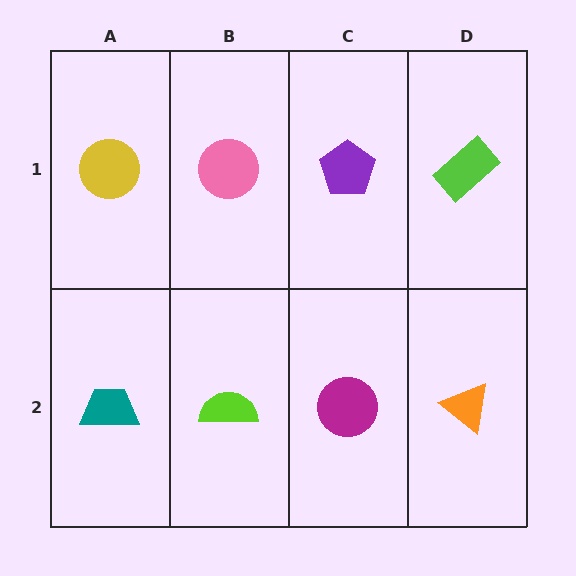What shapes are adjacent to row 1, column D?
An orange triangle (row 2, column D), a purple pentagon (row 1, column C).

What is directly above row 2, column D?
A lime rectangle.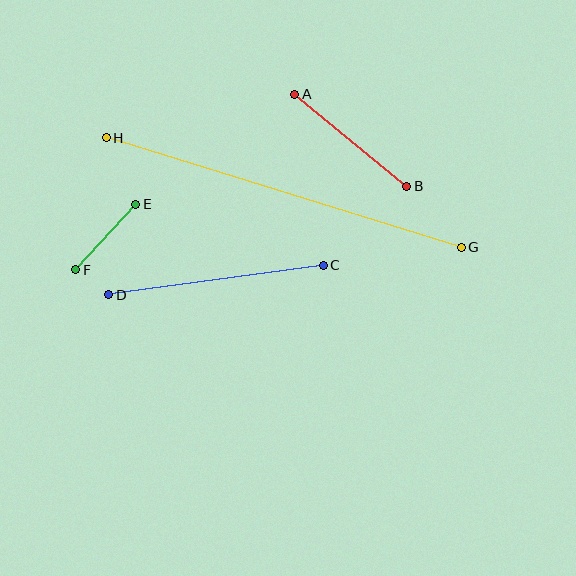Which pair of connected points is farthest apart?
Points G and H are farthest apart.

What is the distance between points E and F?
The distance is approximately 89 pixels.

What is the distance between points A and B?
The distance is approximately 145 pixels.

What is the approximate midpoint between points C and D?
The midpoint is at approximately (216, 280) pixels.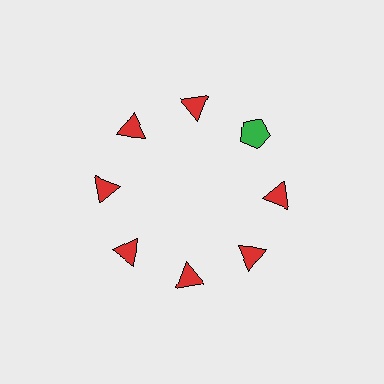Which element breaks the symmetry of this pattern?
The green pentagon at roughly the 2 o'clock position breaks the symmetry. All other shapes are red triangles.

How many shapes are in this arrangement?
There are 8 shapes arranged in a ring pattern.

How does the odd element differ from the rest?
It differs in both color (green instead of red) and shape (pentagon instead of triangle).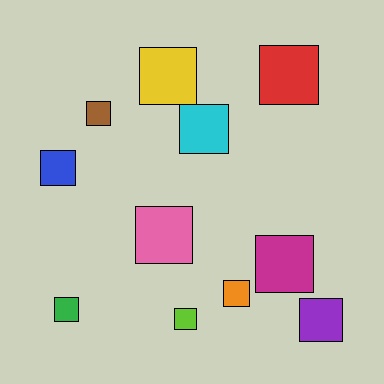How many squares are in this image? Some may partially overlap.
There are 11 squares.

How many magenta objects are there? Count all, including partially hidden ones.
There is 1 magenta object.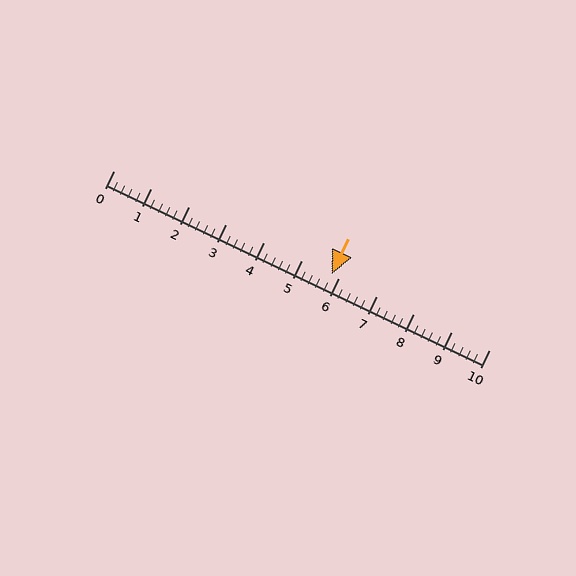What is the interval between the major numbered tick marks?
The major tick marks are spaced 1 units apart.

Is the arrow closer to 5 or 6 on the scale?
The arrow is closer to 6.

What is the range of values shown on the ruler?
The ruler shows values from 0 to 10.